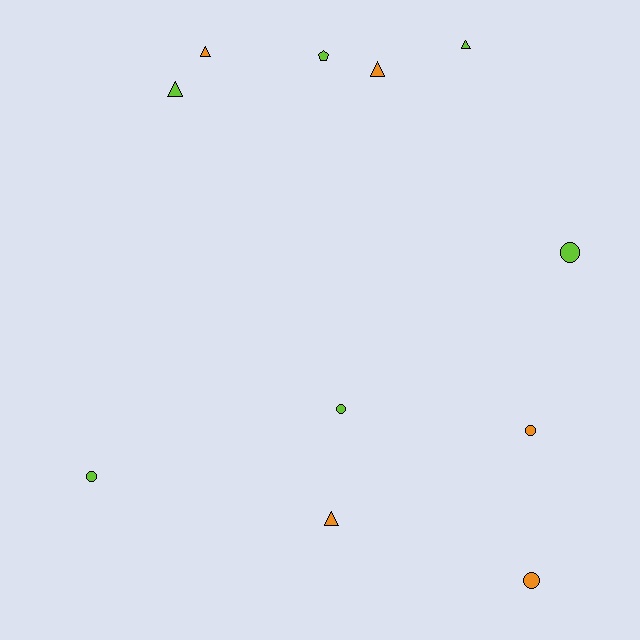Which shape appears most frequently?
Triangle, with 5 objects.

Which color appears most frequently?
Lime, with 6 objects.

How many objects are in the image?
There are 11 objects.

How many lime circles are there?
There are 3 lime circles.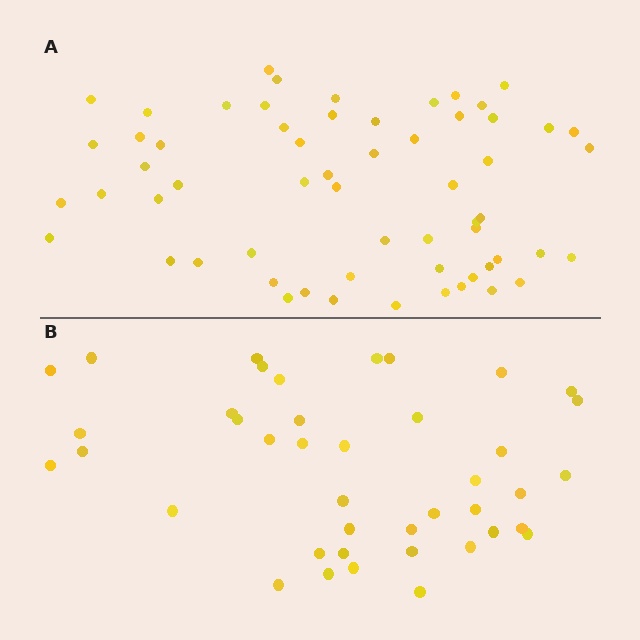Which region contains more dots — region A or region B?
Region A (the top region) has more dots.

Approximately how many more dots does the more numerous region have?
Region A has approximately 20 more dots than region B.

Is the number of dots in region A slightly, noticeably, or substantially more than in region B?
Region A has substantially more. The ratio is roughly 1.5 to 1.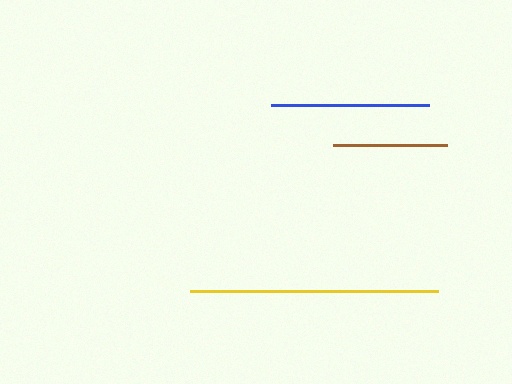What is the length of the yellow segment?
The yellow segment is approximately 248 pixels long.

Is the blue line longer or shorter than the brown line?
The blue line is longer than the brown line.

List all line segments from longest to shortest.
From longest to shortest: yellow, blue, brown.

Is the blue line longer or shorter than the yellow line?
The yellow line is longer than the blue line.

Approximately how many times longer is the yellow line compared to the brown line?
The yellow line is approximately 2.2 times the length of the brown line.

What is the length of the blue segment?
The blue segment is approximately 158 pixels long.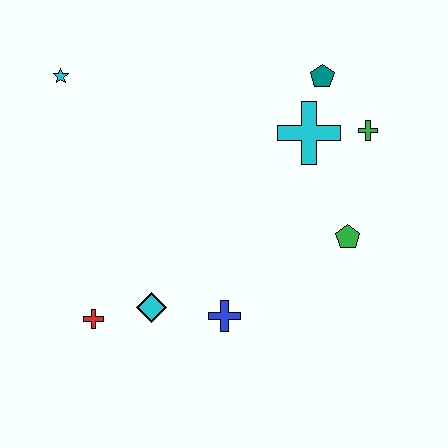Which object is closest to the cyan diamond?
The red cross is closest to the cyan diamond.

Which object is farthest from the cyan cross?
The red cross is farthest from the cyan cross.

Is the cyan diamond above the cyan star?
No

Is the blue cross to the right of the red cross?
Yes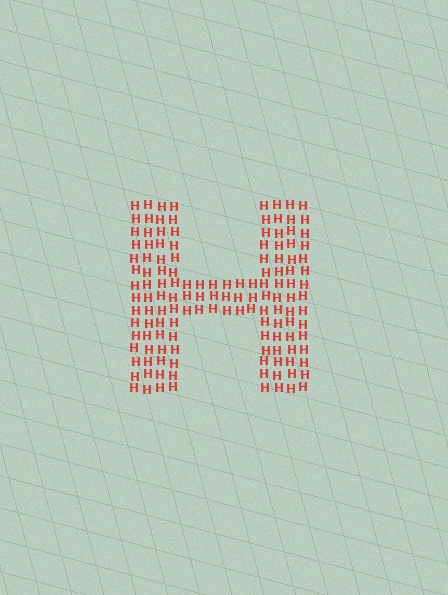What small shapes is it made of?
It is made of small letter H's.